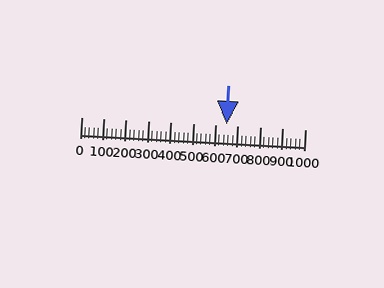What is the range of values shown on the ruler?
The ruler shows values from 0 to 1000.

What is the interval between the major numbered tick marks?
The major tick marks are spaced 100 units apart.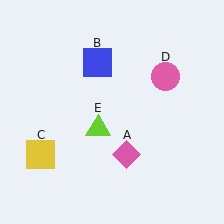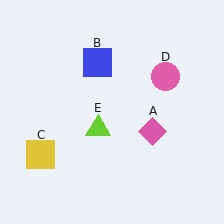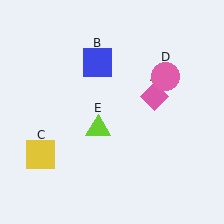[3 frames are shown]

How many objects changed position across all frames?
1 object changed position: pink diamond (object A).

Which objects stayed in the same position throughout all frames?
Blue square (object B) and yellow square (object C) and pink circle (object D) and lime triangle (object E) remained stationary.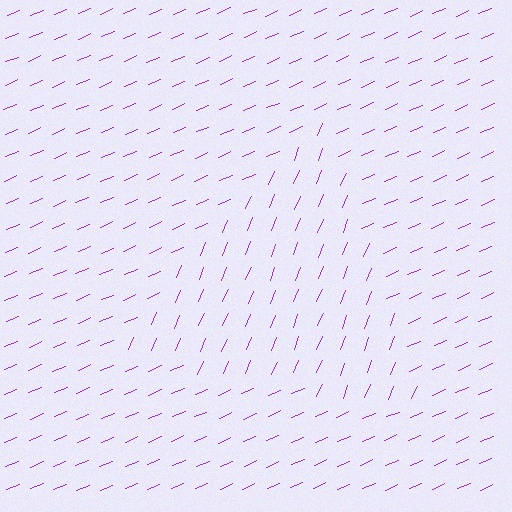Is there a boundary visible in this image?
Yes, there is a texture boundary formed by a change in line orientation.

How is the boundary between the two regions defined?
The boundary is defined purely by a change in line orientation (approximately 45 degrees difference). All lines are the same color and thickness.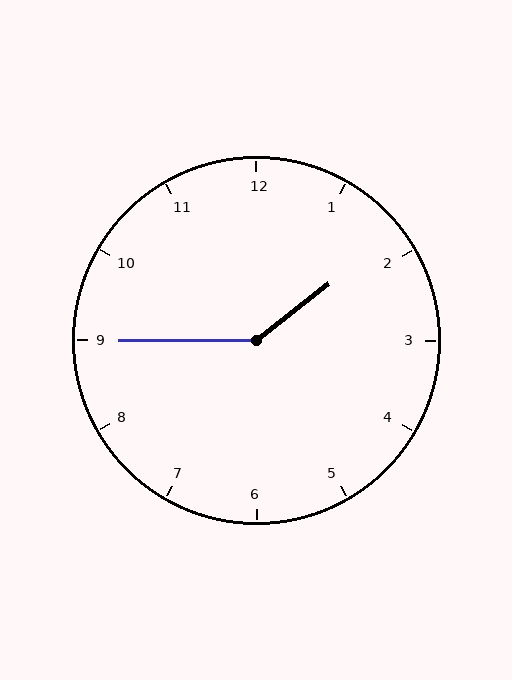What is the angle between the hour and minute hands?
Approximately 142 degrees.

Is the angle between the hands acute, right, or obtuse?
It is obtuse.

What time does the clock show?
1:45.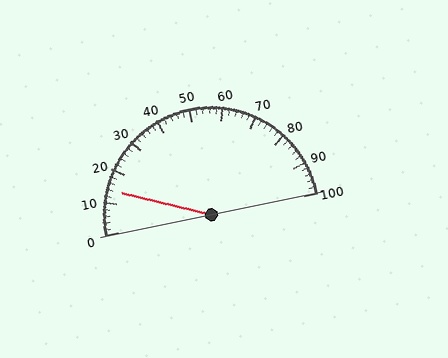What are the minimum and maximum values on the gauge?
The gauge ranges from 0 to 100.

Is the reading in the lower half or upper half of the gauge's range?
The reading is in the lower half of the range (0 to 100).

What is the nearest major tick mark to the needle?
The nearest major tick mark is 10.